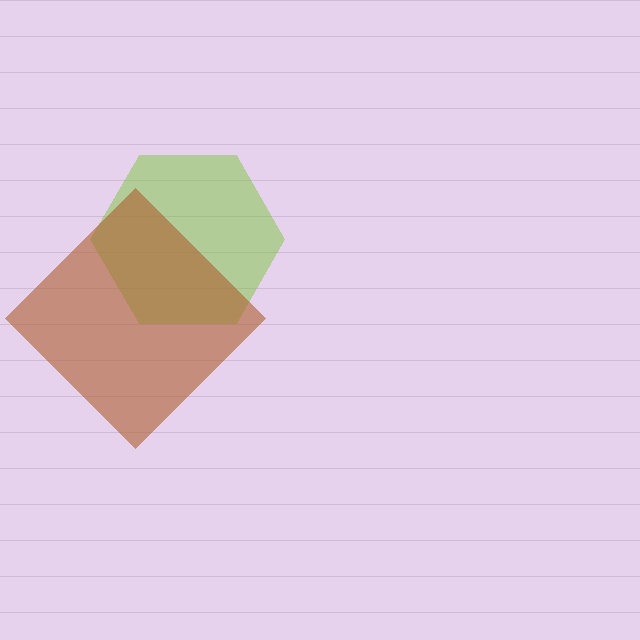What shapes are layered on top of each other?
The layered shapes are: a lime hexagon, a brown diamond.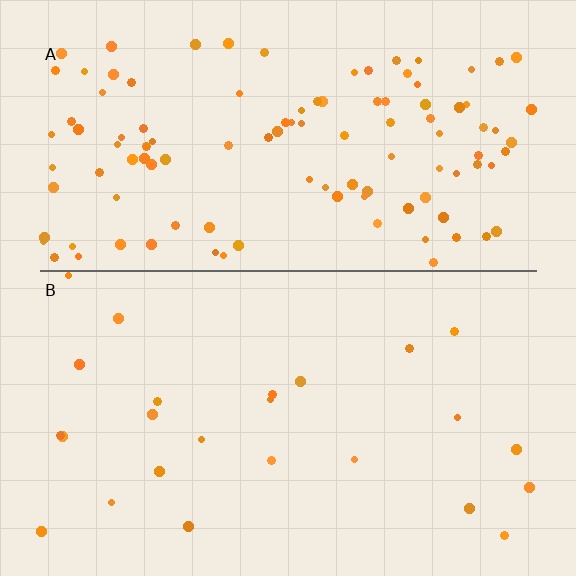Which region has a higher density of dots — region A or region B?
A (the top).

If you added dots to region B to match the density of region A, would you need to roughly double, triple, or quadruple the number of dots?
Approximately quadruple.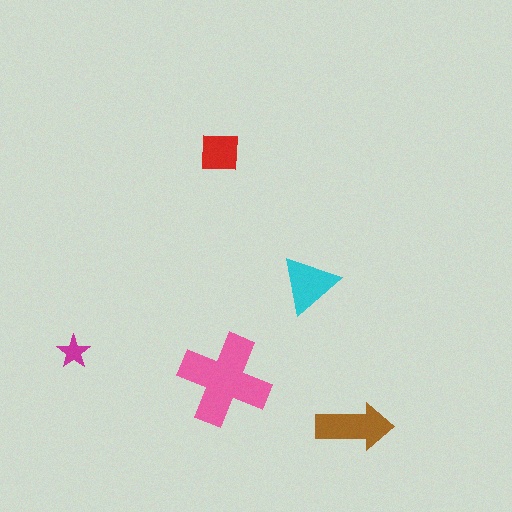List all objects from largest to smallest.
The pink cross, the brown arrow, the cyan triangle, the red square, the magenta star.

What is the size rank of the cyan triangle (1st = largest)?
3rd.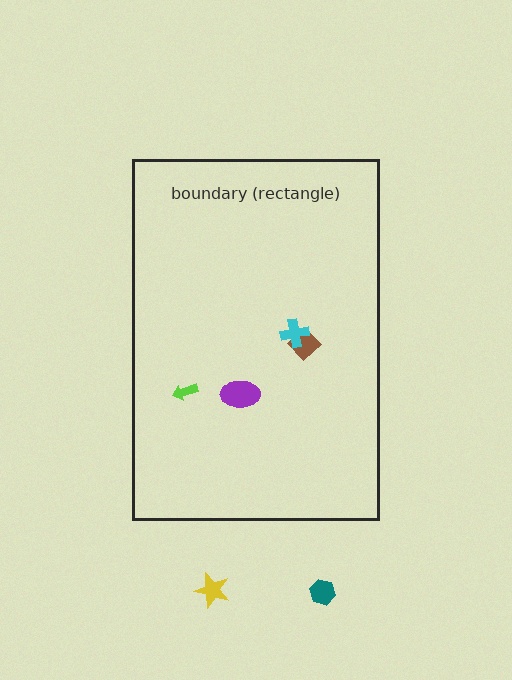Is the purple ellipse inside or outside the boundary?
Inside.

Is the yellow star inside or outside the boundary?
Outside.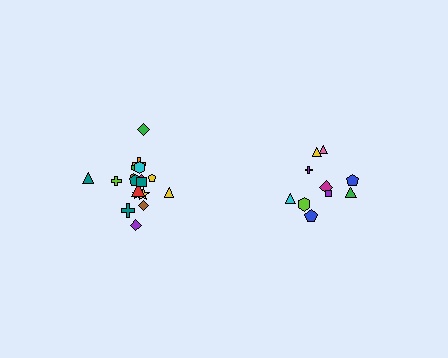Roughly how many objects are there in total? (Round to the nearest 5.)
Roughly 30 objects in total.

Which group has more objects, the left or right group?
The left group.